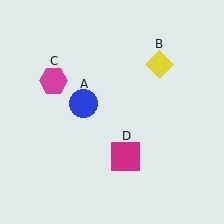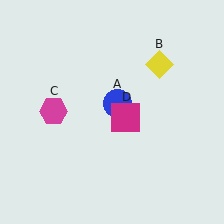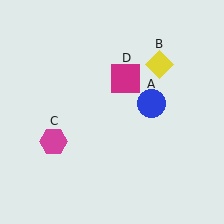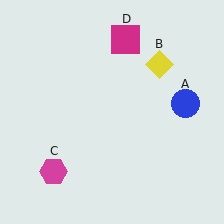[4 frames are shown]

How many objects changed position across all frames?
3 objects changed position: blue circle (object A), magenta hexagon (object C), magenta square (object D).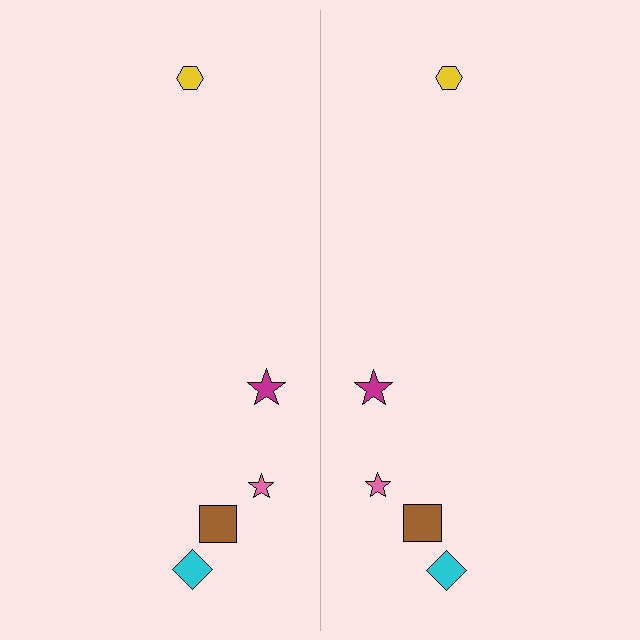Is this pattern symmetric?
Yes, this pattern has bilateral (reflection) symmetry.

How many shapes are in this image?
There are 10 shapes in this image.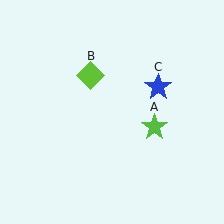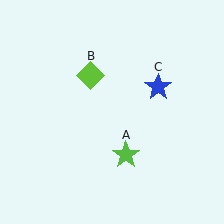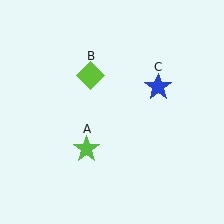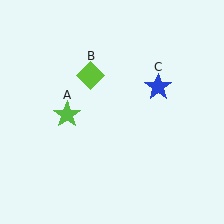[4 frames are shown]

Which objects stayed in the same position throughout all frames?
Lime diamond (object B) and blue star (object C) remained stationary.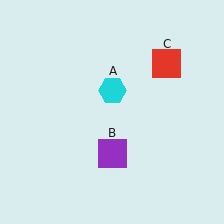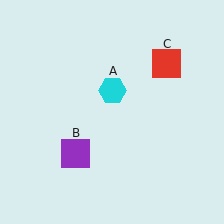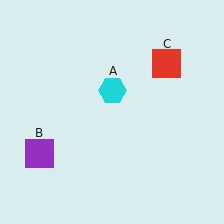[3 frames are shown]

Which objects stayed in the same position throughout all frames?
Cyan hexagon (object A) and red square (object C) remained stationary.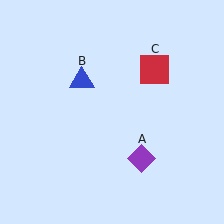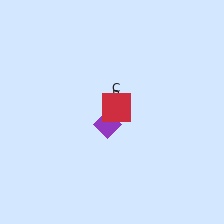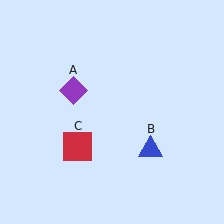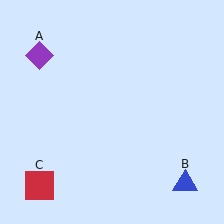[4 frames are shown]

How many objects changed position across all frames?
3 objects changed position: purple diamond (object A), blue triangle (object B), red square (object C).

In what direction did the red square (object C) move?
The red square (object C) moved down and to the left.